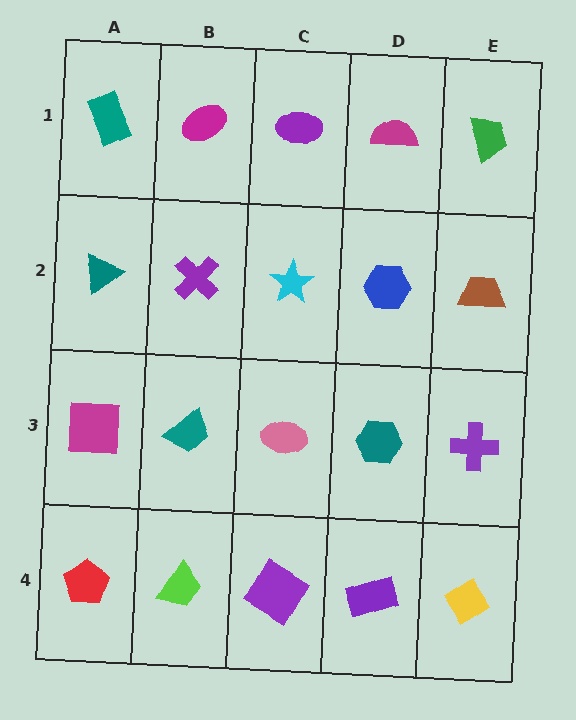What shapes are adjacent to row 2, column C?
A purple ellipse (row 1, column C), a pink ellipse (row 3, column C), a purple cross (row 2, column B), a blue hexagon (row 2, column D).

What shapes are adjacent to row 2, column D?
A magenta semicircle (row 1, column D), a teal hexagon (row 3, column D), a cyan star (row 2, column C), a brown trapezoid (row 2, column E).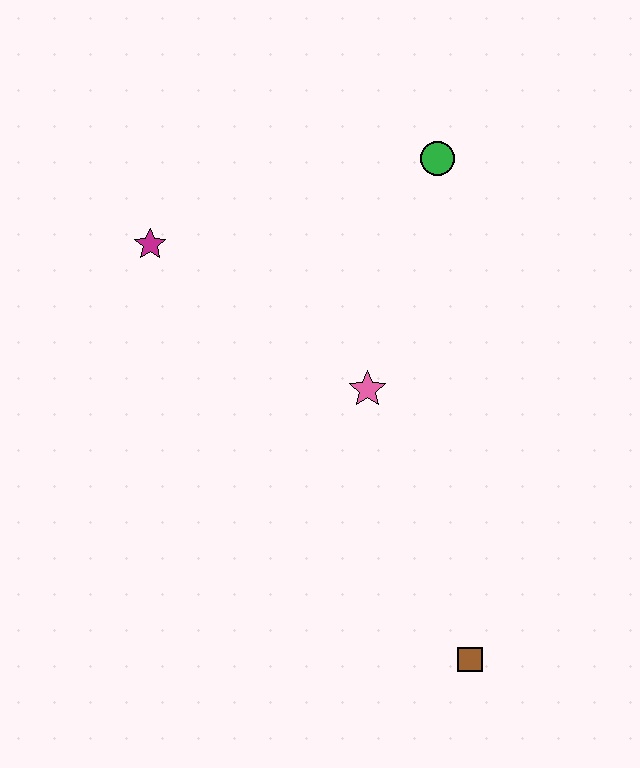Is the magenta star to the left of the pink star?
Yes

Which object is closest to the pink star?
The green circle is closest to the pink star.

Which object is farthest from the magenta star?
The brown square is farthest from the magenta star.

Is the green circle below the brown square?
No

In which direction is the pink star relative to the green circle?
The pink star is below the green circle.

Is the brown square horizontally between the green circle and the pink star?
No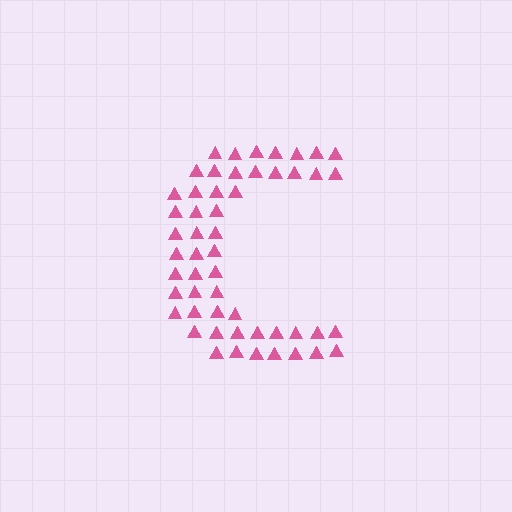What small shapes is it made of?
It is made of small triangles.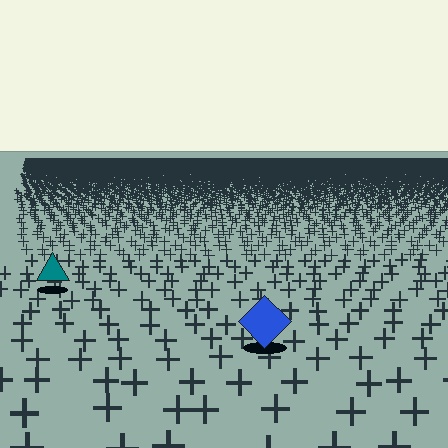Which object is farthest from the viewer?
The teal triangle is farthest from the viewer. It appears smaller and the ground texture around it is denser.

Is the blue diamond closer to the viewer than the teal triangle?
Yes. The blue diamond is closer — you can tell from the texture gradient: the ground texture is coarser near it.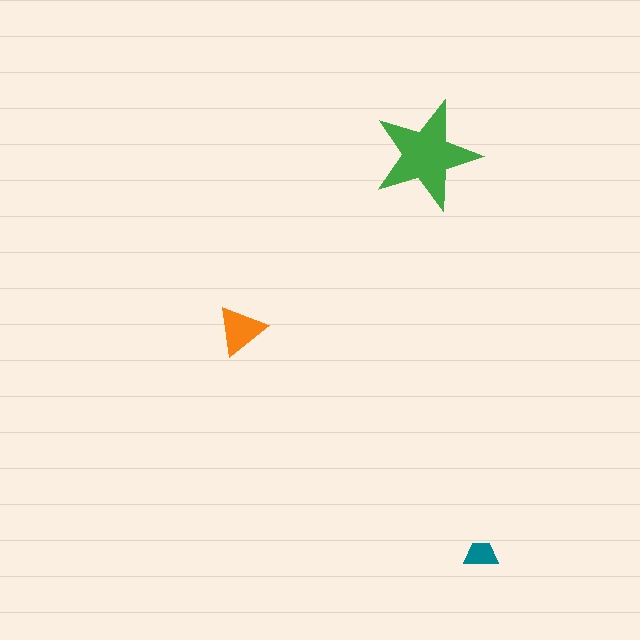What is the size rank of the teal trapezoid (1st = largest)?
3rd.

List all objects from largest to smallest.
The green star, the orange triangle, the teal trapezoid.